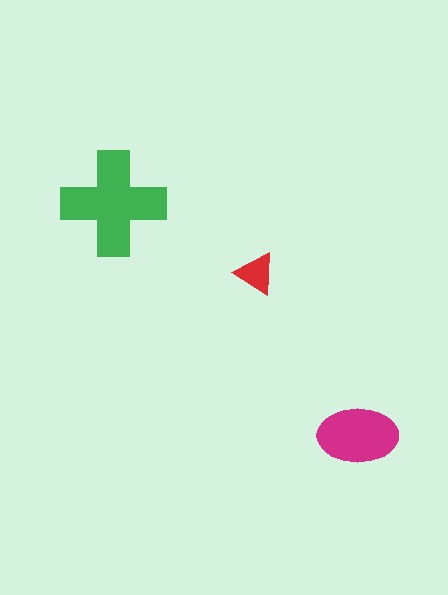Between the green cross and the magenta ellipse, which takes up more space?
The green cross.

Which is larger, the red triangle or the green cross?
The green cross.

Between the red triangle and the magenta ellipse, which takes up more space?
The magenta ellipse.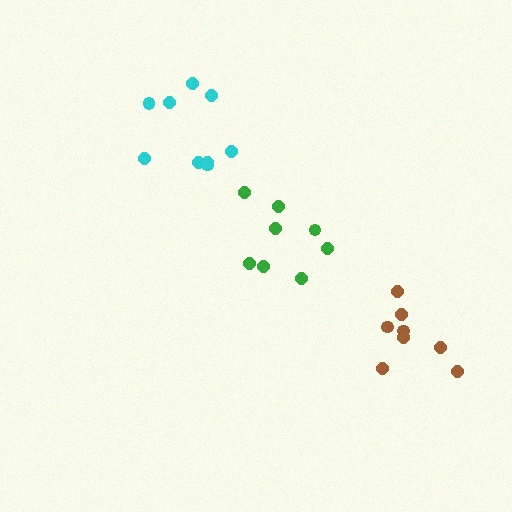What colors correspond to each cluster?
The clusters are colored: cyan, green, brown.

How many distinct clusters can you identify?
There are 3 distinct clusters.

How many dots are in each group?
Group 1: 9 dots, Group 2: 8 dots, Group 3: 8 dots (25 total).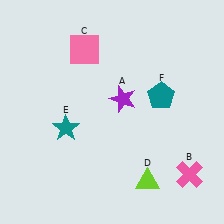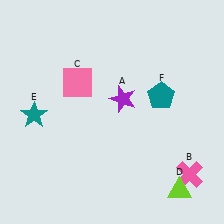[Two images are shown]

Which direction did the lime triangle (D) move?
The lime triangle (D) moved right.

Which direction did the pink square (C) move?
The pink square (C) moved down.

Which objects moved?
The objects that moved are: the pink square (C), the lime triangle (D), the teal star (E).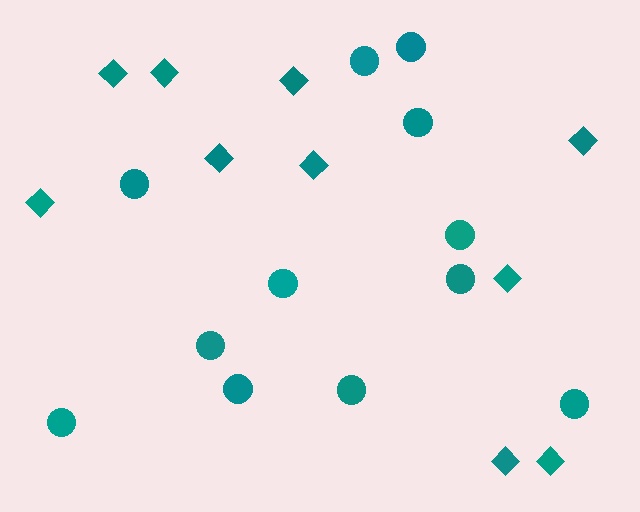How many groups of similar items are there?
There are 2 groups: one group of diamonds (10) and one group of circles (12).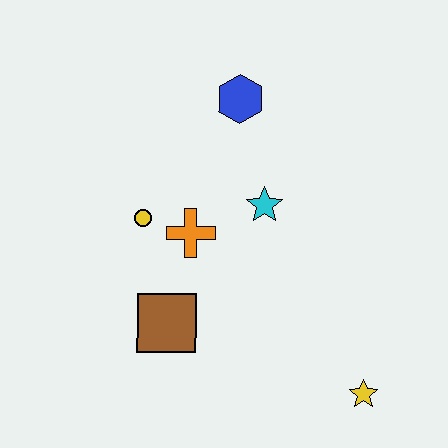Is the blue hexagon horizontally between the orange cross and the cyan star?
Yes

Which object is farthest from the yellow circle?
The yellow star is farthest from the yellow circle.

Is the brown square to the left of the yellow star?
Yes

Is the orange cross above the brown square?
Yes